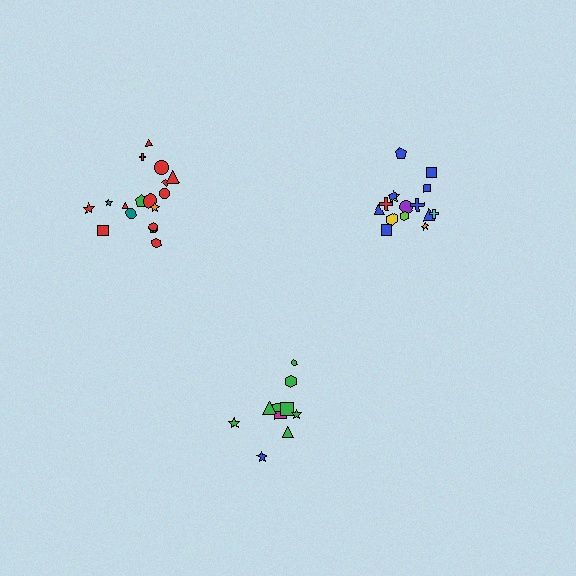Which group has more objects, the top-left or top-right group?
The top-left group.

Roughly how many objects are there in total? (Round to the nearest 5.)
Roughly 45 objects in total.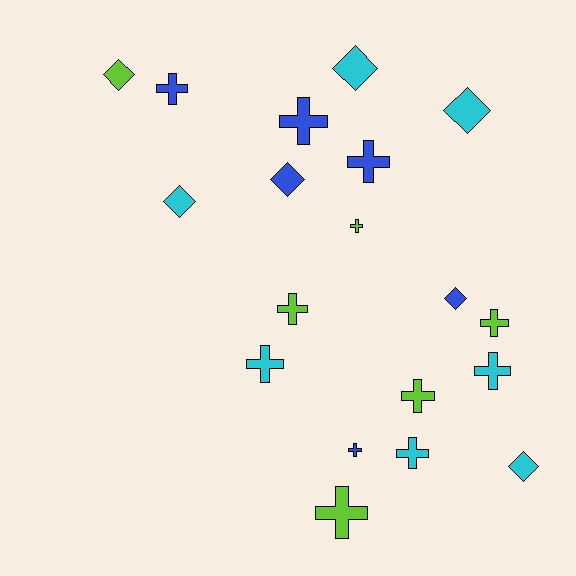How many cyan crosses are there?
There are 3 cyan crosses.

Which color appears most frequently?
Cyan, with 7 objects.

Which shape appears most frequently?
Cross, with 12 objects.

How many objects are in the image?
There are 19 objects.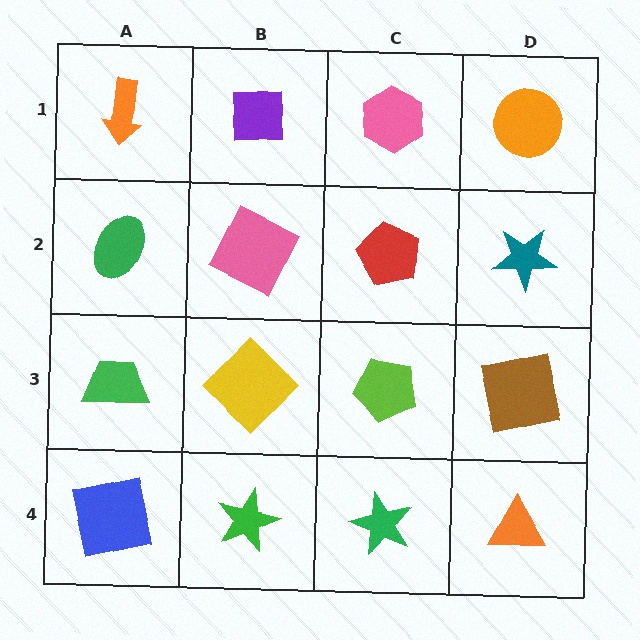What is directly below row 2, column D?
A brown square.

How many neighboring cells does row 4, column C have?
3.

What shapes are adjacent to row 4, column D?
A brown square (row 3, column D), a green star (row 4, column C).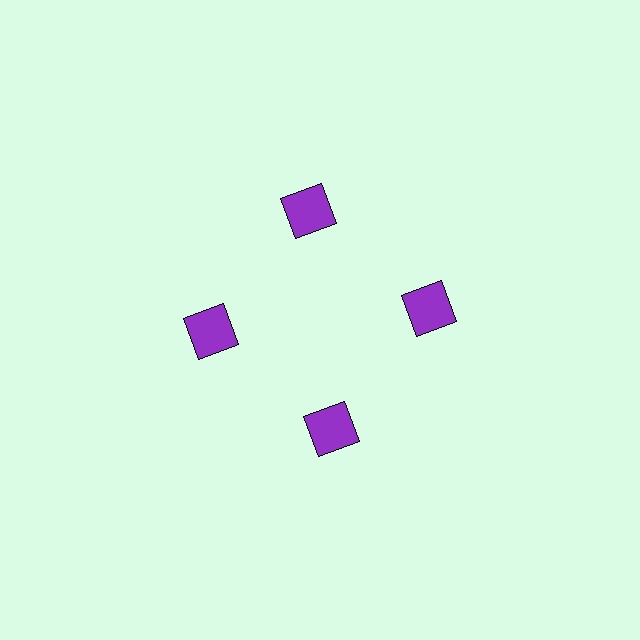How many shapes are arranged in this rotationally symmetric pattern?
There are 4 shapes, arranged in 4 groups of 1.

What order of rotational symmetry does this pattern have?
This pattern has 4-fold rotational symmetry.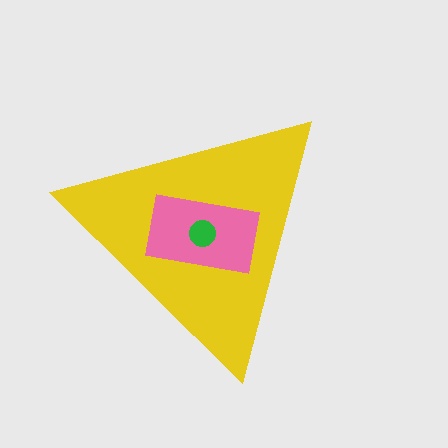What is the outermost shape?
The yellow triangle.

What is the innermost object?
The green circle.